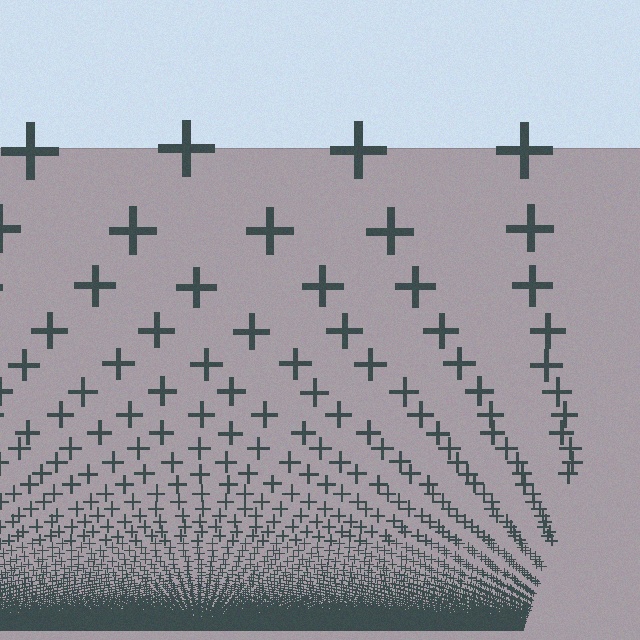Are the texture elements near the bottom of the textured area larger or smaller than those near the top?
Smaller. The gradient is inverted — elements near the bottom are smaller and denser.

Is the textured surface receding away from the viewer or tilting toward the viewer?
The surface appears to tilt toward the viewer. Texture elements get larger and sparser toward the top.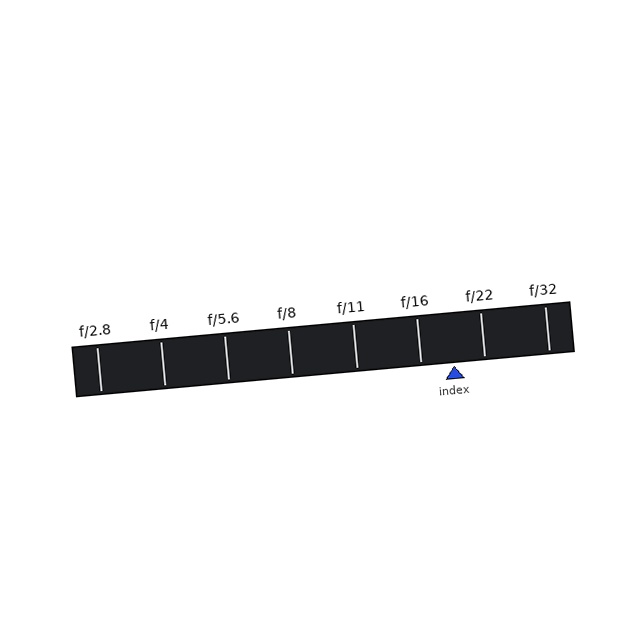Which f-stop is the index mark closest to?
The index mark is closest to f/22.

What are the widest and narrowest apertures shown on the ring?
The widest aperture shown is f/2.8 and the narrowest is f/32.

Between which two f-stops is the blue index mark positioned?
The index mark is between f/16 and f/22.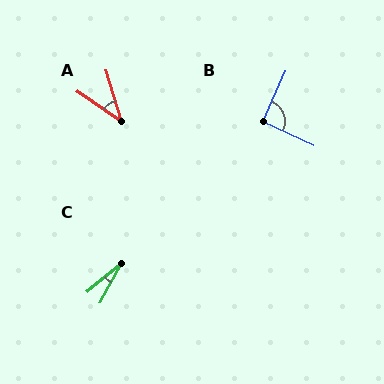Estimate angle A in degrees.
Approximately 39 degrees.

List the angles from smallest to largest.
C (22°), A (39°), B (90°).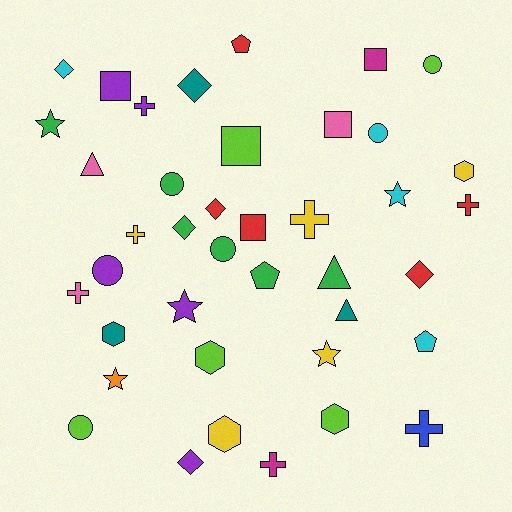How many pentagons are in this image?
There are 3 pentagons.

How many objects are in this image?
There are 40 objects.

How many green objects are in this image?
There are 6 green objects.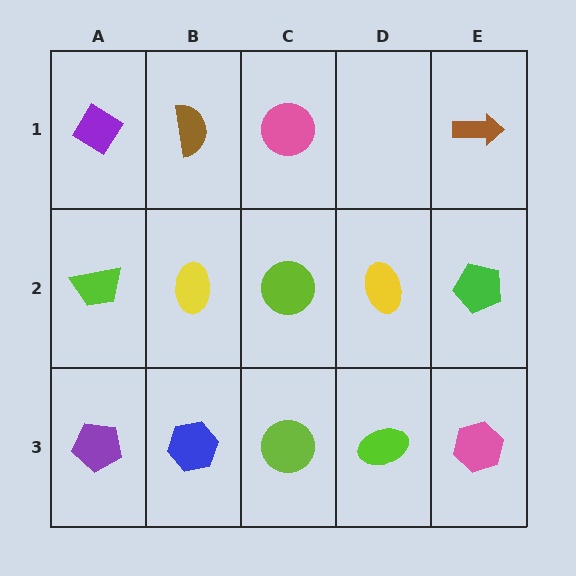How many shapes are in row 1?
4 shapes.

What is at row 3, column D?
A lime ellipse.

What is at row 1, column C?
A pink circle.